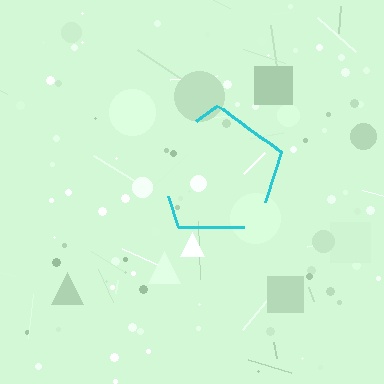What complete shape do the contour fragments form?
The contour fragments form a pentagon.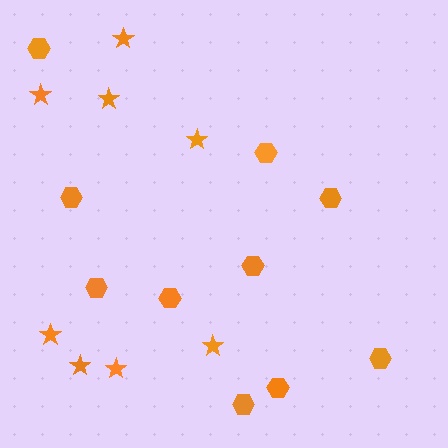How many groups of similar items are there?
There are 2 groups: one group of stars (8) and one group of hexagons (10).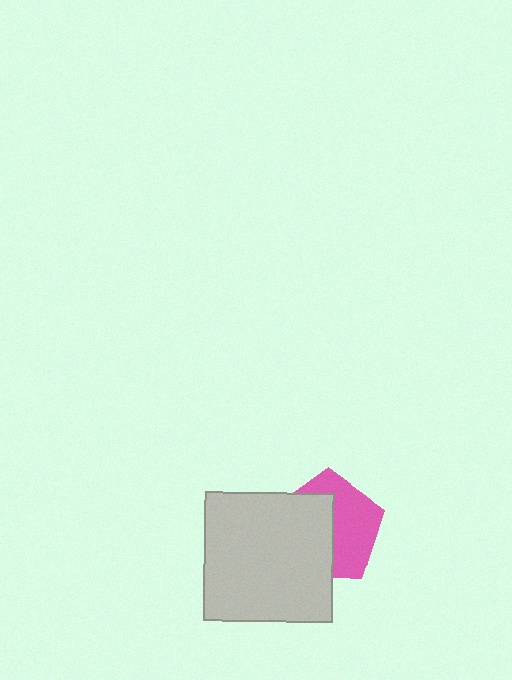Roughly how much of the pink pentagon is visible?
About half of it is visible (roughly 48%).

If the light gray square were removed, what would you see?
You would see the complete pink pentagon.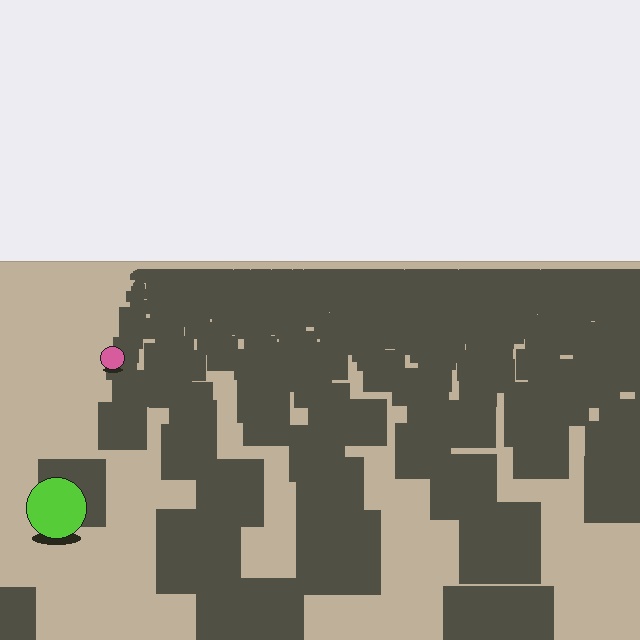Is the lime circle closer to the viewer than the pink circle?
Yes. The lime circle is closer — you can tell from the texture gradient: the ground texture is coarser near it.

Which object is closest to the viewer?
The lime circle is closest. The texture marks near it are larger and more spread out.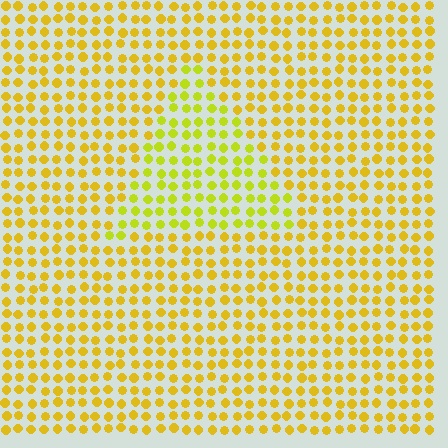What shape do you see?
I see a triangle.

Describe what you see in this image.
The image is filled with small yellow elements in a uniform arrangement. A triangle-shaped region is visible where the elements are tinted to a slightly different hue, forming a subtle color boundary.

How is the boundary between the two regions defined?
The boundary is defined purely by a slight shift in hue (about 22 degrees). Spacing, size, and orientation are identical on both sides.